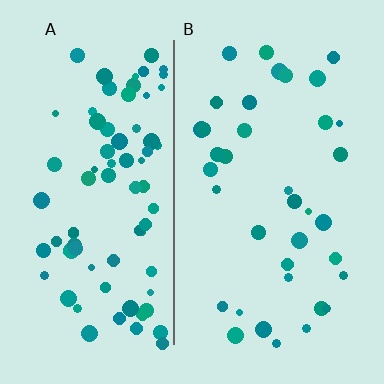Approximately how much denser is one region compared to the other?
Approximately 2.2× — region A over region B.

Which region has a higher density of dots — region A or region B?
A (the left).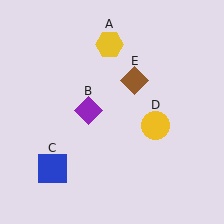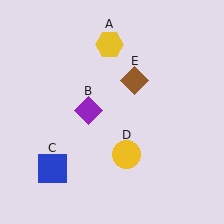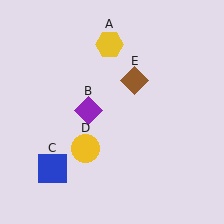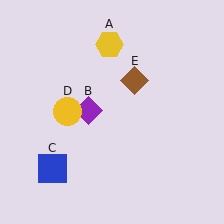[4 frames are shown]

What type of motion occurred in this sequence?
The yellow circle (object D) rotated clockwise around the center of the scene.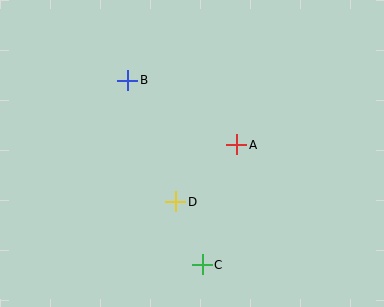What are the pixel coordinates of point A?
Point A is at (237, 145).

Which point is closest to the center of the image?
Point A at (237, 145) is closest to the center.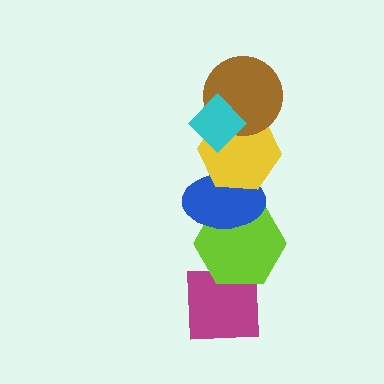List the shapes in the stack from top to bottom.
From top to bottom: the cyan diamond, the brown circle, the yellow hexagon, the blue ellipse, the lime hexagon, the magenta square.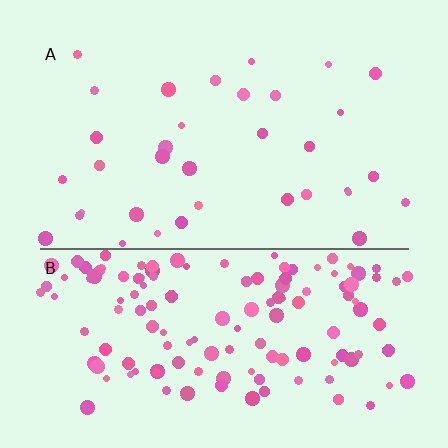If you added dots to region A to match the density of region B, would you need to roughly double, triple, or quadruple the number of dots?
Approximately quadruple.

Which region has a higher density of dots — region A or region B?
B (the bottom).